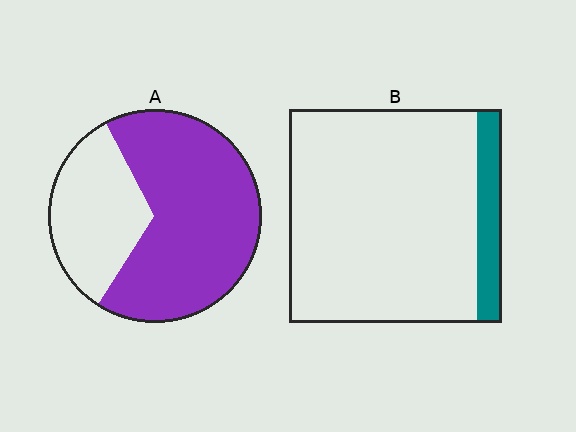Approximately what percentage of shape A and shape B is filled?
A is approximately 65% and B is approximately 10%.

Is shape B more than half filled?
No.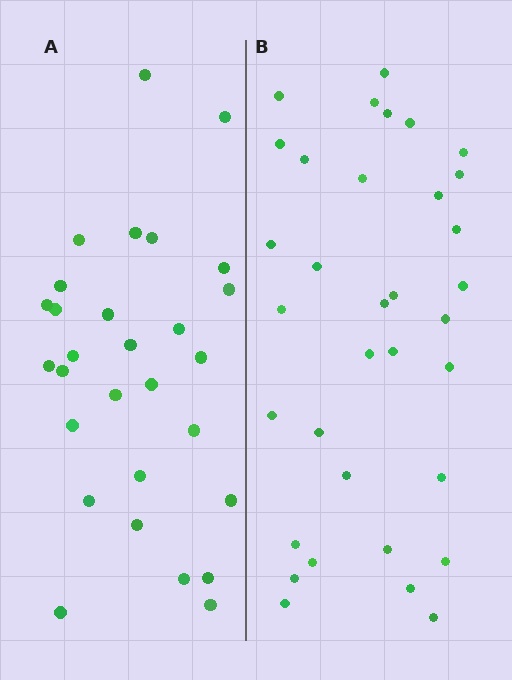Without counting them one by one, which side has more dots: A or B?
Region B (the right region) has more dots.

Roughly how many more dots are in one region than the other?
Region B has about 5 more dots than region A.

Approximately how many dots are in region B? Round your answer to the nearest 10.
About 30 dots. (The exact count is 34, which rounds to 30.)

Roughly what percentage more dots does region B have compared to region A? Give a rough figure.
About 15% more.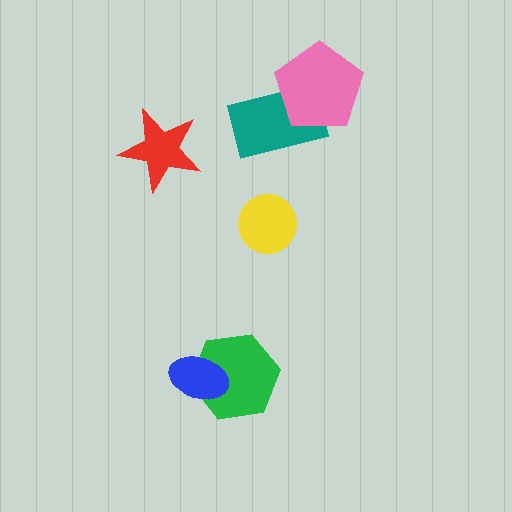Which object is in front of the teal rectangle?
The pink pentagon is in front of the teal rectangle.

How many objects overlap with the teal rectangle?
1 object overlaps with the teal rectangle.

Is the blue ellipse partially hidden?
No, no other shape covers it.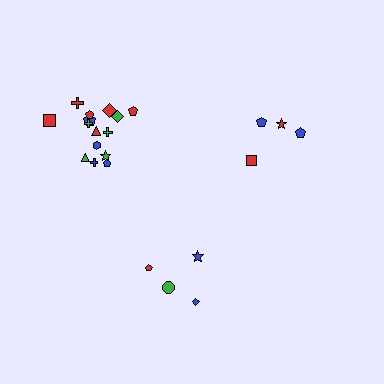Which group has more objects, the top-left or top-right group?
The top-left group.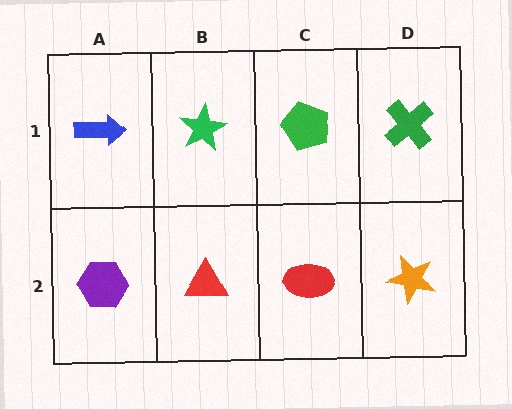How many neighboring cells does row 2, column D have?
2.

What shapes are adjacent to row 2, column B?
A green star (row 1, column B), a purple hexagon (row 2, column A), a red ellipse (row 2, column C).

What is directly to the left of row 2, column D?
A red ellipse.